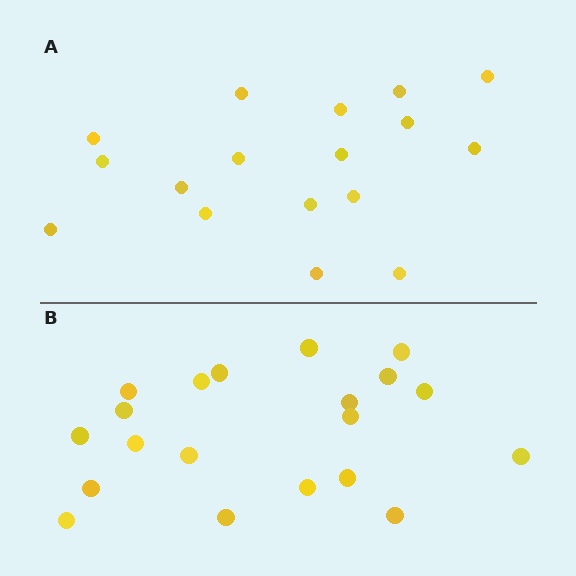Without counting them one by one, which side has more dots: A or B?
Region B (the bottom region) has more dots.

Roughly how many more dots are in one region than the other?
Region B has just a few more — roughly 2 or 3 more dots than region A.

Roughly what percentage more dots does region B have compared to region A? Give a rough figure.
About 20% more.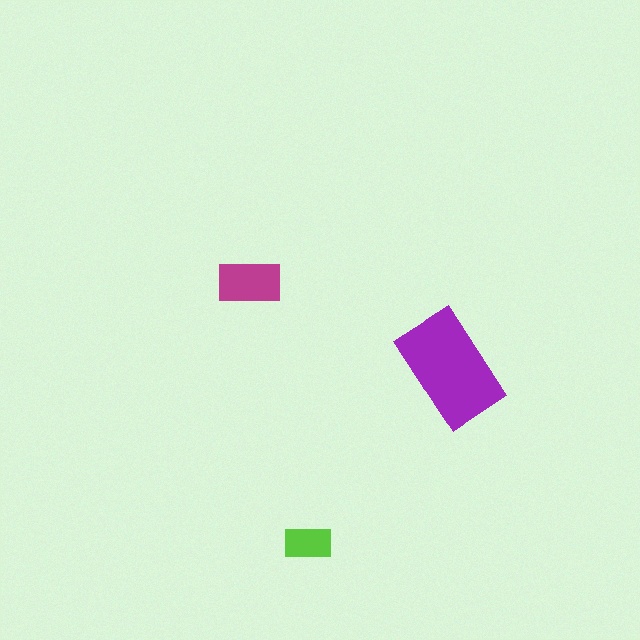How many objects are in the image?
There are 3 objects in the image.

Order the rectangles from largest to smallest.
the purple one, the magenta one, the lime one.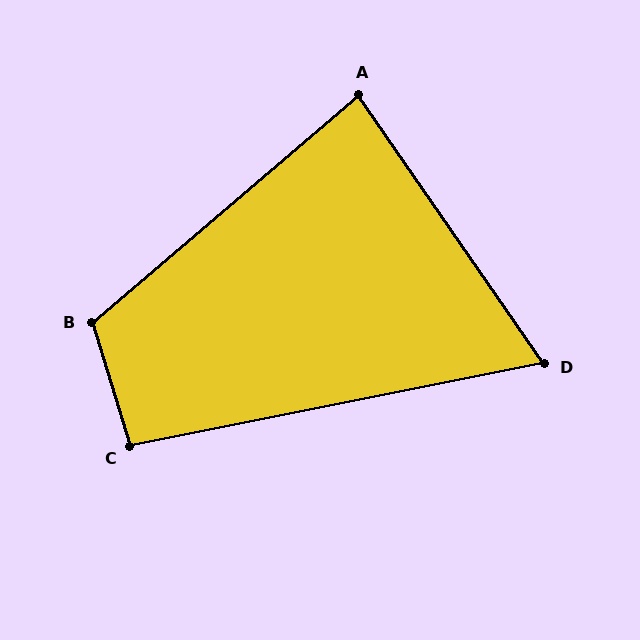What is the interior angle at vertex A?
Approximately 84 degrees (acute).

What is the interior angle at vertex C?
Approximately 96 degrees (obtuse).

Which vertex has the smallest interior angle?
D, at approximately 67 degrees.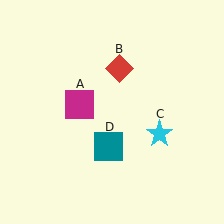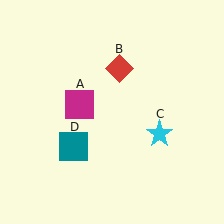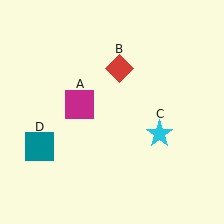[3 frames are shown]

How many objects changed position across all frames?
1 object changed position: teal square (object D).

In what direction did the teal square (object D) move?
The teal square (object D) moved left.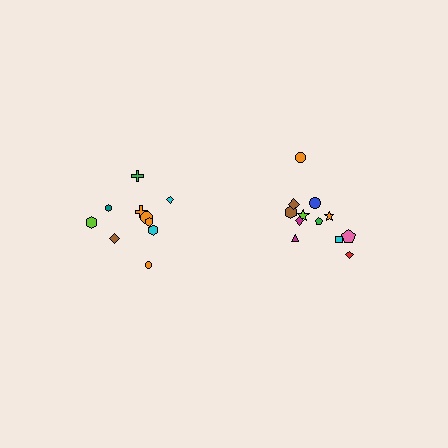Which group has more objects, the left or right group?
The right group.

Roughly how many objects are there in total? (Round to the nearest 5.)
Roughly 20 objects in total.